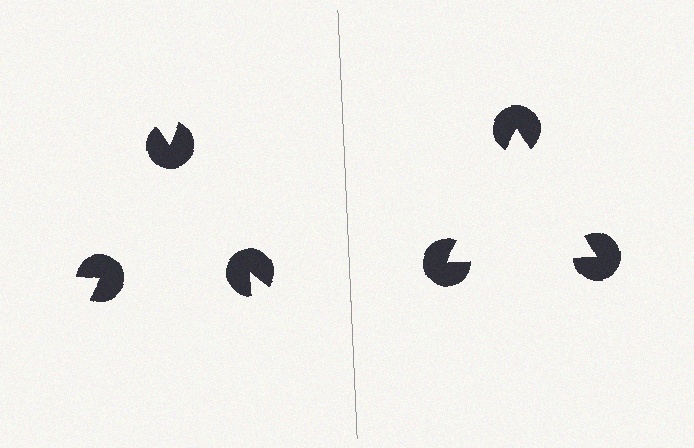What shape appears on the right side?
An illusory triangle.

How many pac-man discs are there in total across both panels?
6 — 3 on each side.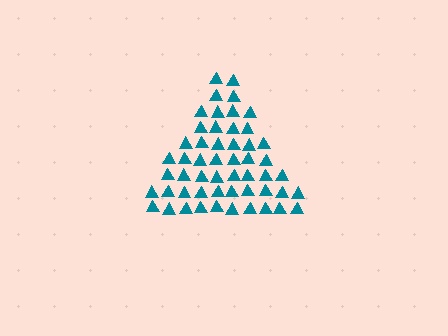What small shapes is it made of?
It is made of small triangles.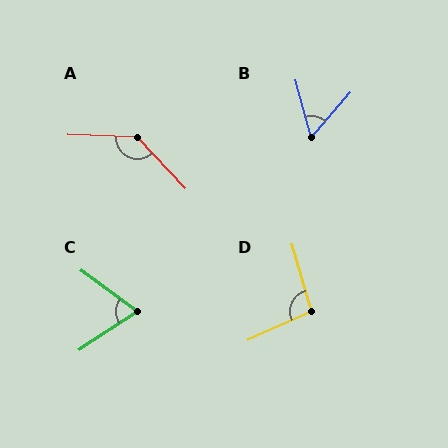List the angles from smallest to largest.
B (56°), C (70°), D (99°), A (135°).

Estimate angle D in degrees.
Approximately 99 degrees.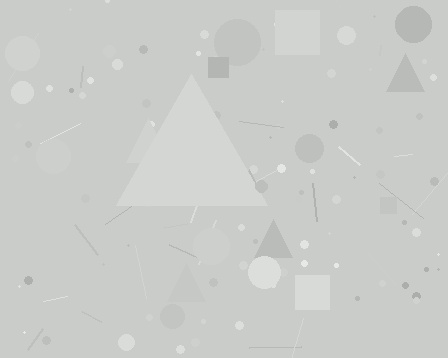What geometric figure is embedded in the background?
A triangle is embedded in the background.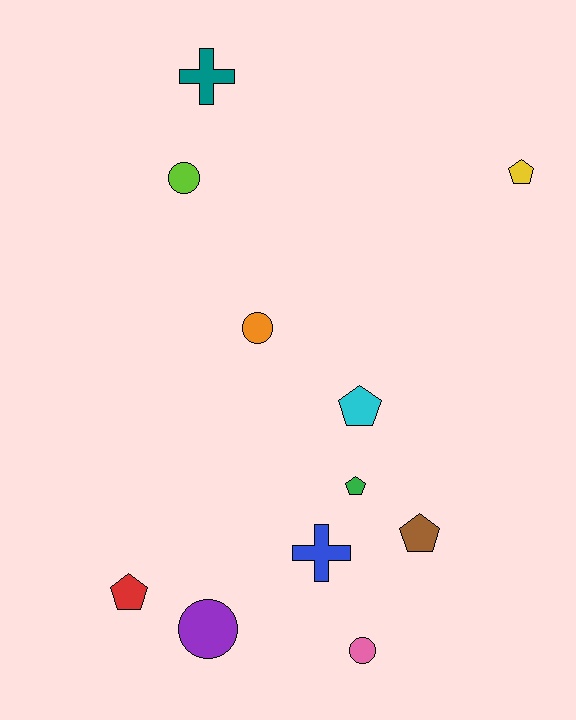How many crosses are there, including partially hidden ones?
There are 2 crosses.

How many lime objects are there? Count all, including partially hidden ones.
There is 1 lime object.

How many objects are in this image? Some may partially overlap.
There are 11 objects.